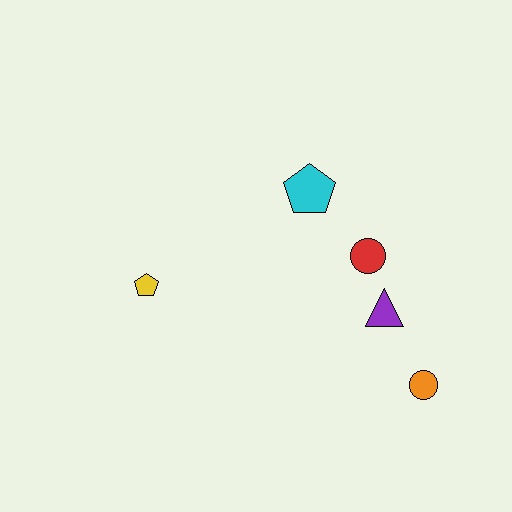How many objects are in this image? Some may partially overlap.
There are 5 objects.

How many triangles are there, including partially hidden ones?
There is 1 triangle.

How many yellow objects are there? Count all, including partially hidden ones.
There is 1 yellow object.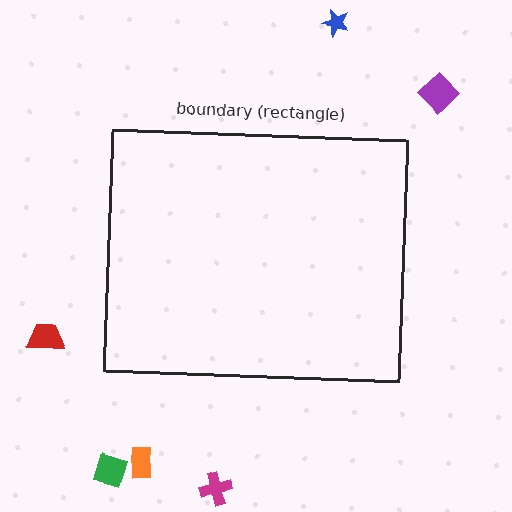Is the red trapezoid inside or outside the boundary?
Outside.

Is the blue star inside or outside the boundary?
Outside.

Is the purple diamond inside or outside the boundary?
Outside.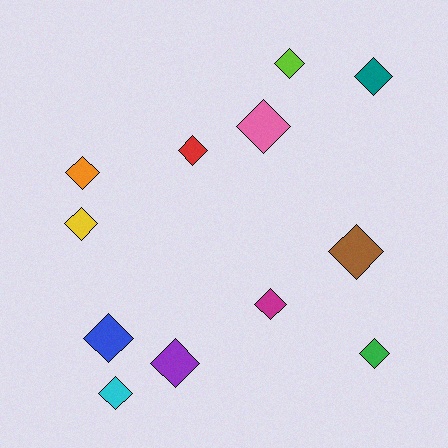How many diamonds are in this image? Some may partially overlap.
There are 12 diamonds.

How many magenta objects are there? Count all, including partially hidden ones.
There is 1 magenta object.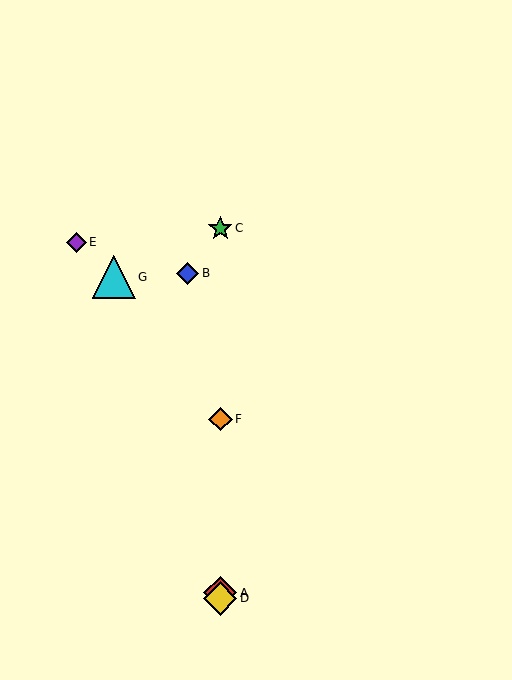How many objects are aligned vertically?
4 objects (A, C, D, F) are aligned vertically.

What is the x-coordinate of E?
Object E is at x≈76.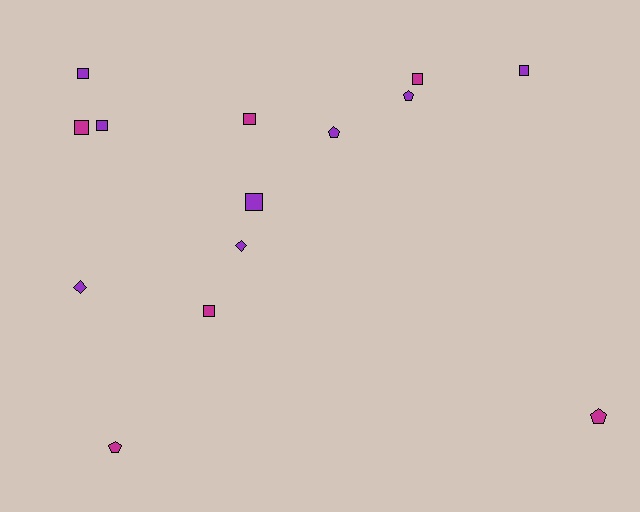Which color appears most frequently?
Purple, with 8 objects.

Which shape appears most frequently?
Square, with 8 objects.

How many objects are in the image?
There are 14 objects.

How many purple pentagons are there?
There are 2 purple pentagons.